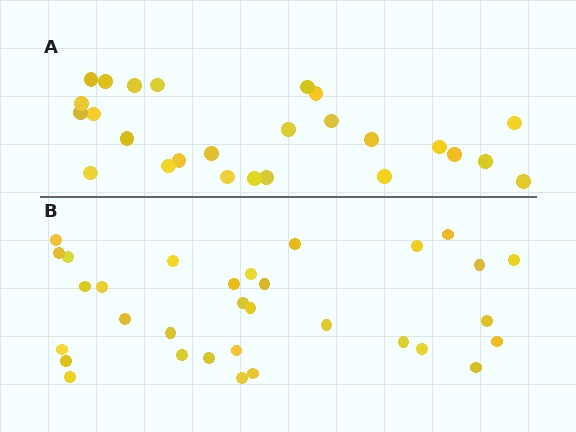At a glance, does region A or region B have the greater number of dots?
Region B (the bottom region) has more dots.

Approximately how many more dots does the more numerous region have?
Region B has about 6 more dots than region A.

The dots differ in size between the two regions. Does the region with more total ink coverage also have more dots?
No. Region A has more total ink coverage because its dots are larger, but region B actually contains more individual dots. Total area can be misleading — the number of items is what matters here.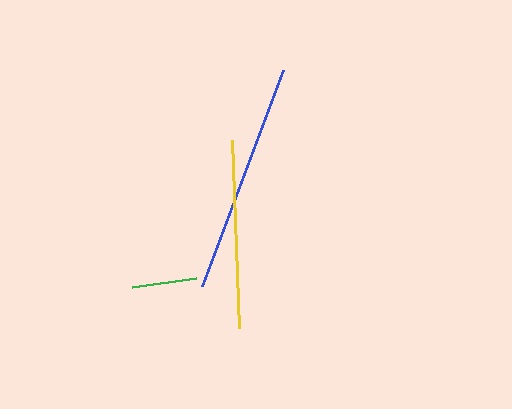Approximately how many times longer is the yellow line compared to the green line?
The yellow line is approximately 2.9 times the length of the green line.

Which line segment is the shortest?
The green line is the shortest at approximately 65 pixels.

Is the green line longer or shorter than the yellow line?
The yellow line is longer than the green line.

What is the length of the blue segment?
The blue segment is approximately 231 pixels long.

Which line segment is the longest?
The blue line is the longest at approximately 231 pixels.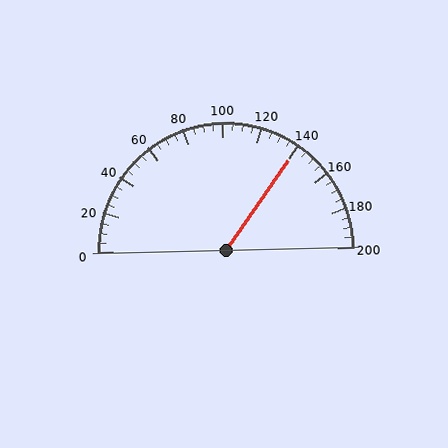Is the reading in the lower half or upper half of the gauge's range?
The reading is in the upper half of the range (0 to 200).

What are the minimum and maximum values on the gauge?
The gauge ranges from 0 to 200.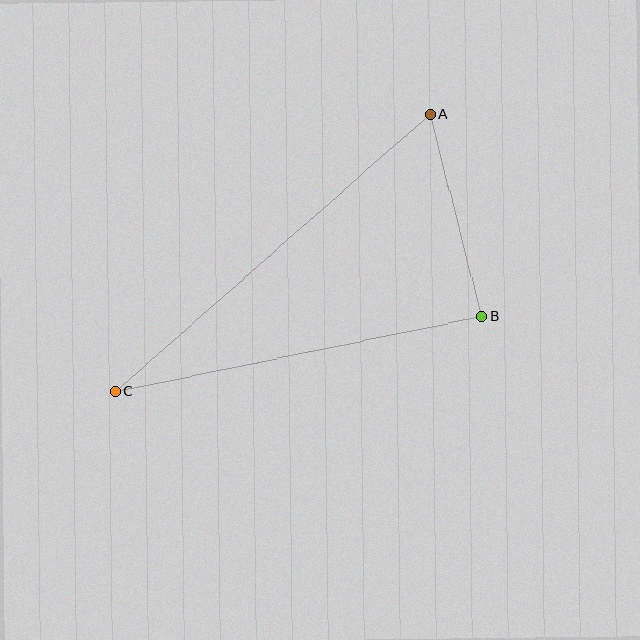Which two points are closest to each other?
Points A and B are closest to each other.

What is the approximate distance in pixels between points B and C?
The distance between B and C is approximately 375 pixels.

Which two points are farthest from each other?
Points A and C are farthest from each other.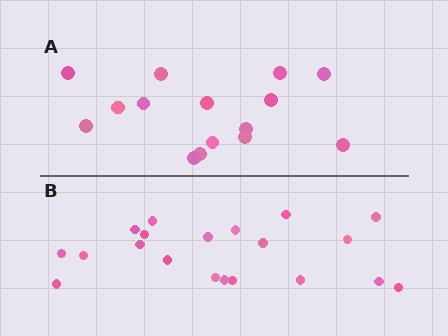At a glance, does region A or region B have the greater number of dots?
Region B (the bottom region) has more dots.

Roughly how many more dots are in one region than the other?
Region B has about 5 more dots than region A.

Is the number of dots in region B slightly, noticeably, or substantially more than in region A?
Region B has noticeably more, but not dramatically so. The ratio is roughly 1.3 to 1.